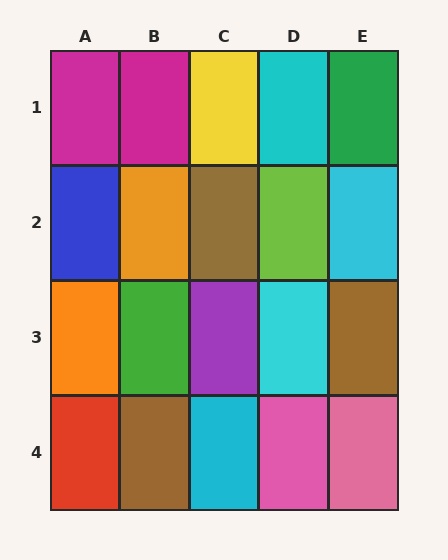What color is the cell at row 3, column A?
Orange.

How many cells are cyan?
4 cells are cyan.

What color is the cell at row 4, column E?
Pink.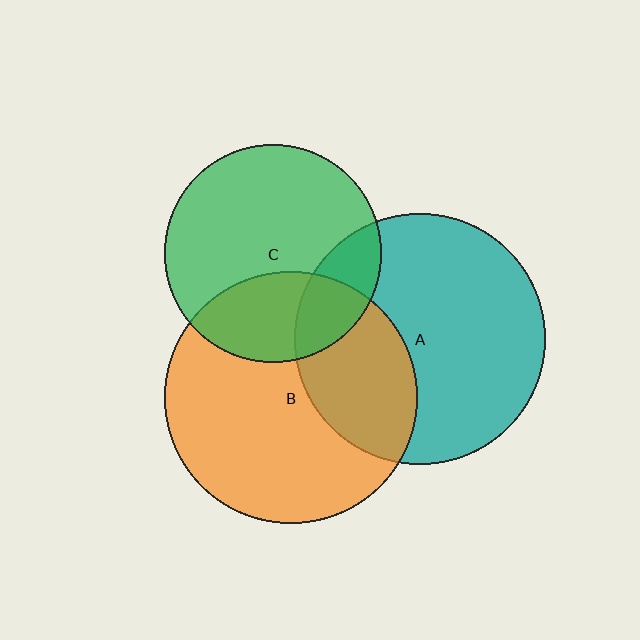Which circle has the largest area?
Circle B (orange).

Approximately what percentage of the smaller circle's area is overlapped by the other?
Approximately 20%.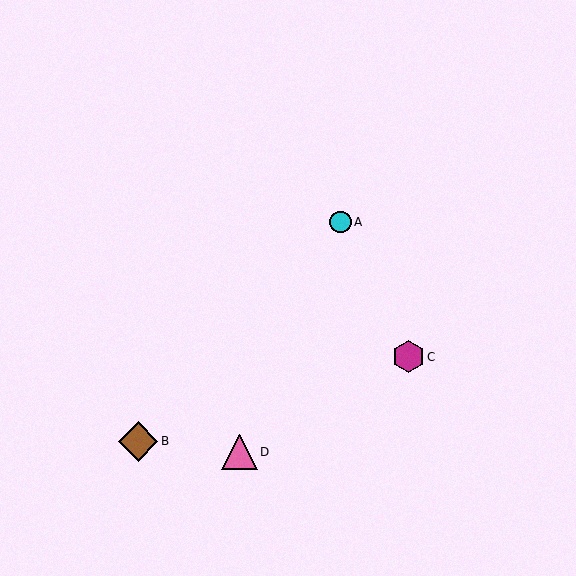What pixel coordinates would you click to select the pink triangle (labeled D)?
Click at (239, 452) to select the pink triangle D.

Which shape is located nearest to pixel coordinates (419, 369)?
The magenta hexagon (labeled C) at (408, 357) is nearest to that location.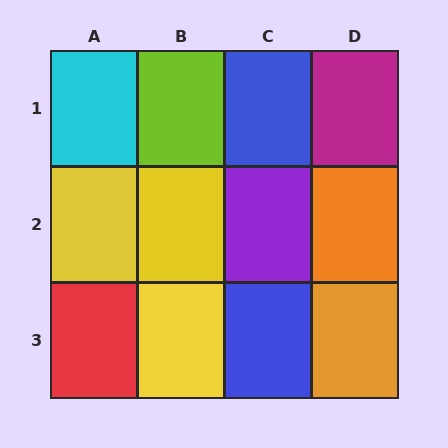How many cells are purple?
1 cell is purple.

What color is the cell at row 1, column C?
Blue.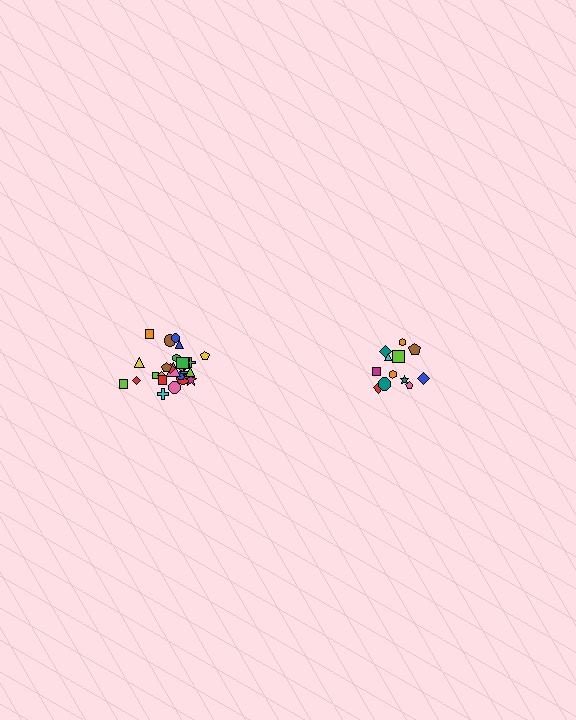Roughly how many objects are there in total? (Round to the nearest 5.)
Roughly 35 objects in total.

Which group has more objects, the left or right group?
The left group.